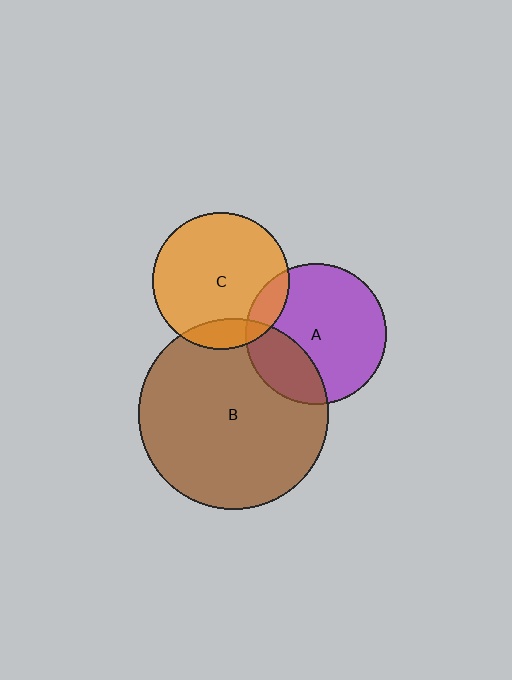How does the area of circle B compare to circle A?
Approximately 1.8 times.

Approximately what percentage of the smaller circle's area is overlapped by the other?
Approximately 10%.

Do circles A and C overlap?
Yes.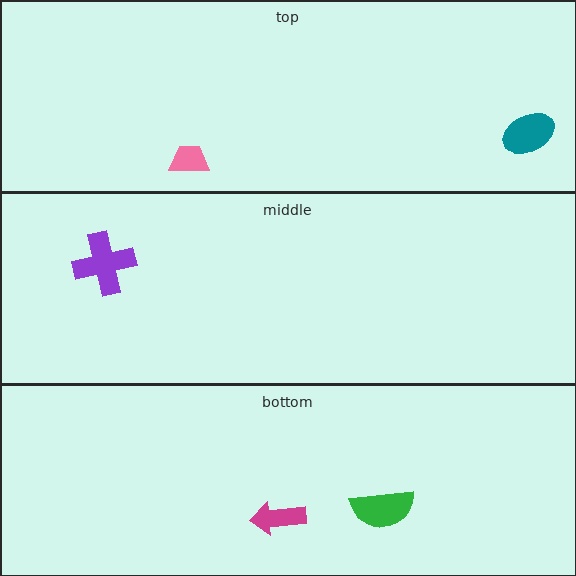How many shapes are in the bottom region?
2.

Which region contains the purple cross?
The middle region.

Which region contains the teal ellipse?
The top region.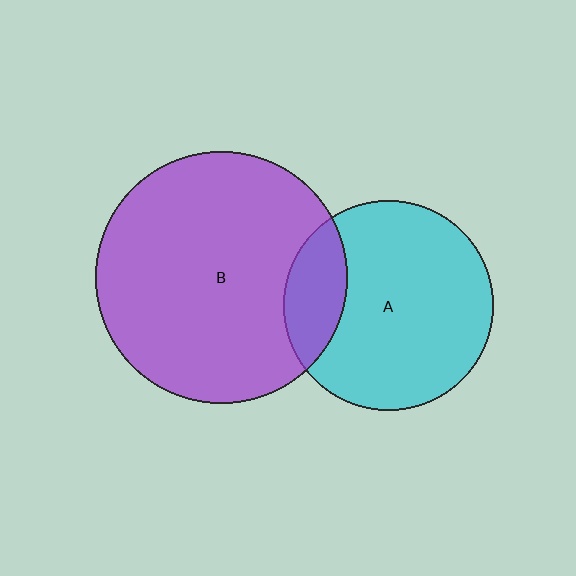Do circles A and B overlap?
Yes.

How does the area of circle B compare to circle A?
Approximately 1.4 times.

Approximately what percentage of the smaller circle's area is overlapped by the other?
Approximately 20%.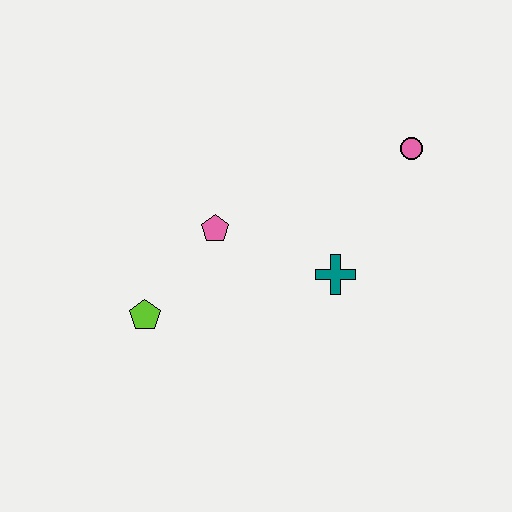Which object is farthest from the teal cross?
The lime pentagon is farthest from the teal cross.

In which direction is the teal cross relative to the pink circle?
The teal cross is below the pink circle.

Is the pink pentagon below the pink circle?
Yes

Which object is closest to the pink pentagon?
The lime pentagon is closest to the pink pentagon.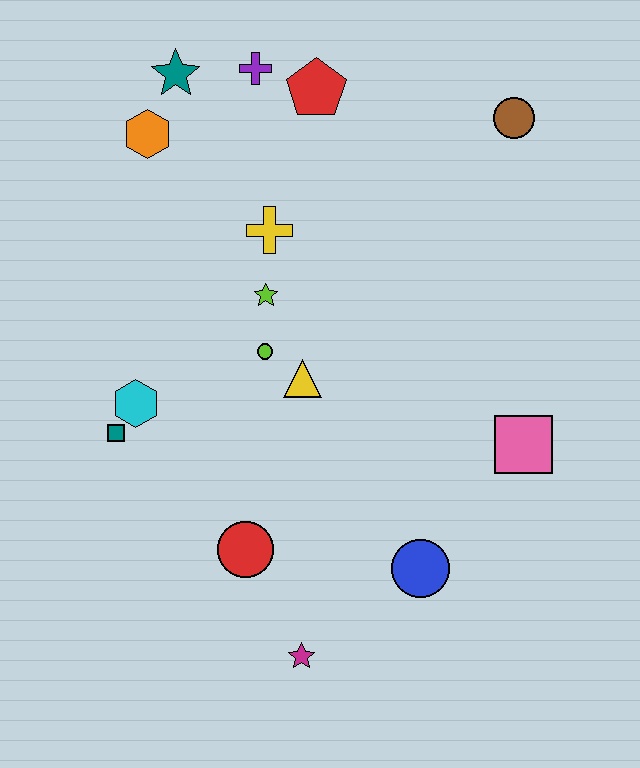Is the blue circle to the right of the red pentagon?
Yes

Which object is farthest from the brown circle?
The magenta star is farthest from the brown circle.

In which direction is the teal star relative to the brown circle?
The teal star is to the left of the brown circle.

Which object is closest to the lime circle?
The yellow triangle is closest to the lime circle.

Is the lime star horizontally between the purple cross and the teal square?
No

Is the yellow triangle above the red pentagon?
No